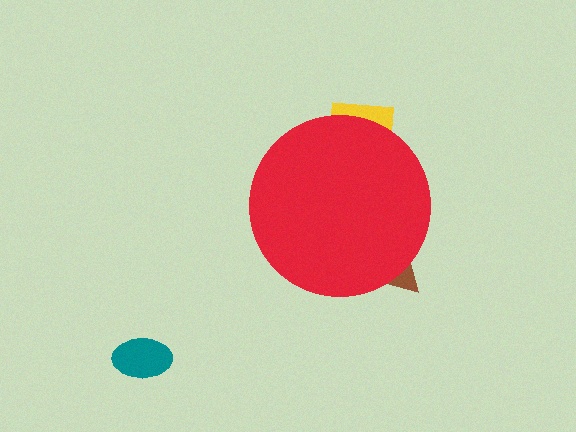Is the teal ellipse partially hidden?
No, the teal ellipse is fully visible.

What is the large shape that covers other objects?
A red circle.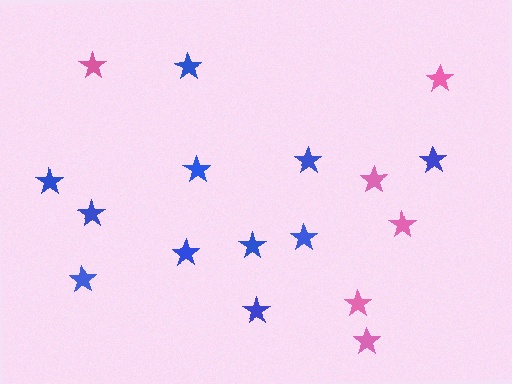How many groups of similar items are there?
There are 2 groups: one group of pink stars (6) and one group of blue stars (11).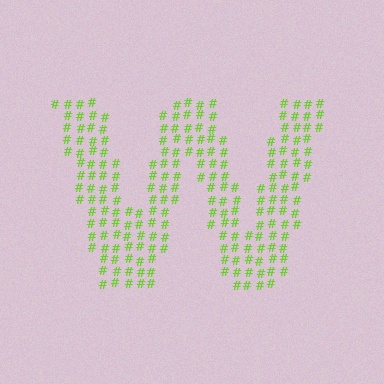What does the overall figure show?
The overall figure shows the letter W.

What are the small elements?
The small elements are hash symbols.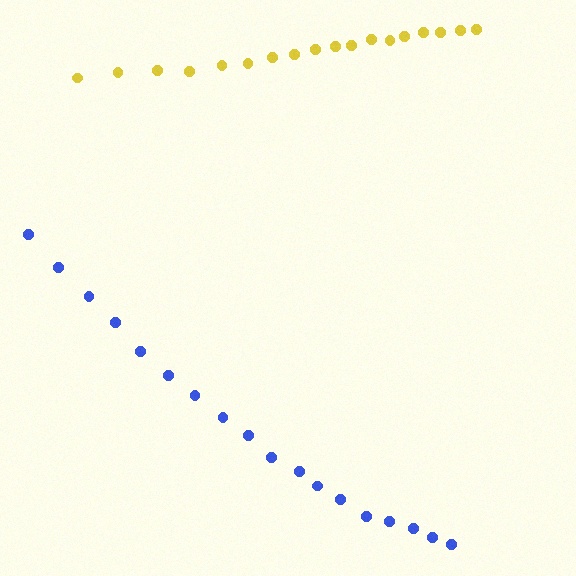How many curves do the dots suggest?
There are 2 distinct paths.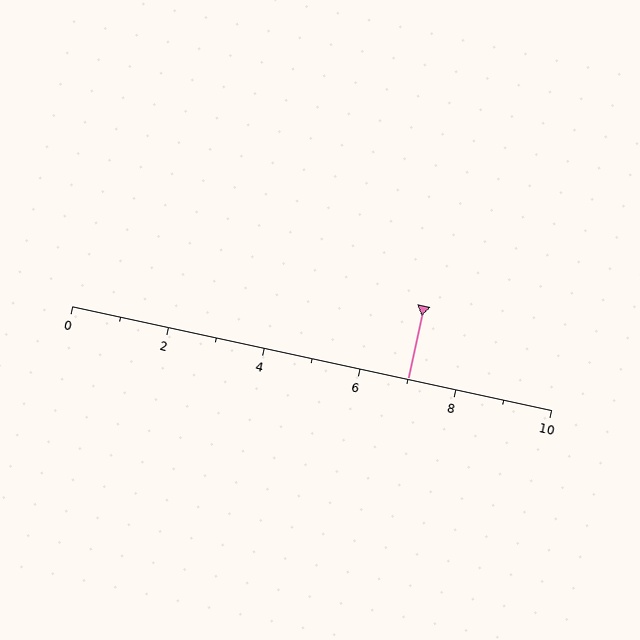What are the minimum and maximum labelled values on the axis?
The axis runs from 0 to 10.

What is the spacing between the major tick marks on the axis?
The major ticks are spaced 2 apart.